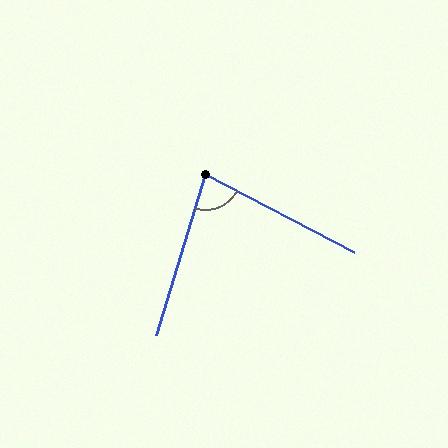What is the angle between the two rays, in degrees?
Approximately 79 degrees.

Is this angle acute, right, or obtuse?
It is acute.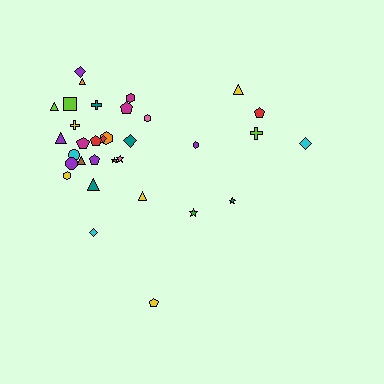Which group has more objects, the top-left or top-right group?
The top-left group.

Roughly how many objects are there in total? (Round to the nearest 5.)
Roughly 35 objects in total.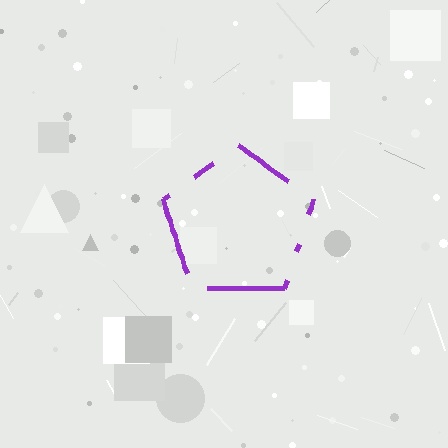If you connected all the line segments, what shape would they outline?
They would outline a pentagon.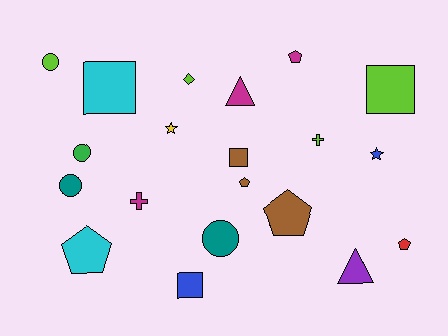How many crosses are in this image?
There are 2 crosses.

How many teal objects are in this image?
There are 2 teal objects.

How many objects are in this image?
There are 20 objects.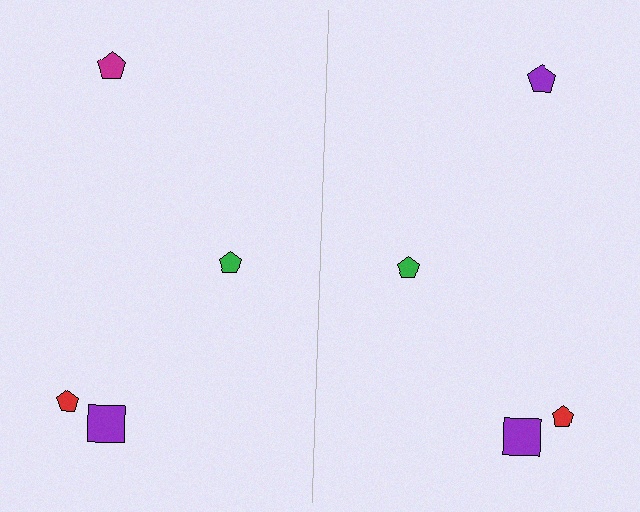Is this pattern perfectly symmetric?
No, the pattern is not perfectly symmetric. The purple pentagon on the right side breaks the symmetry — its mirror counterpart is magenta.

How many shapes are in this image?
There are 8 shapes in this image.